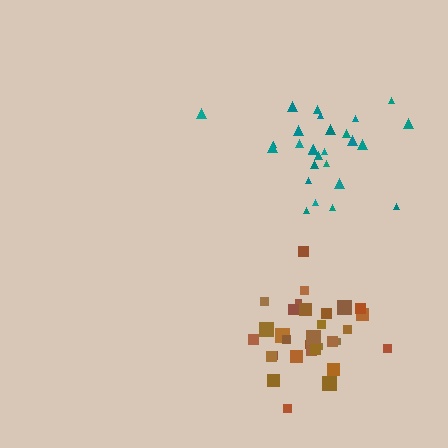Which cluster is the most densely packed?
Brown.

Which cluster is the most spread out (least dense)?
Teal.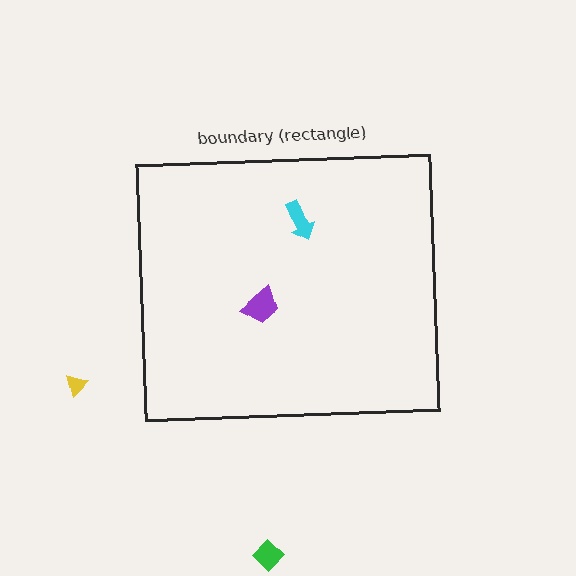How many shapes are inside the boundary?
2 inside, 2 outside.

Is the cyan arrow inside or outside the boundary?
Inside.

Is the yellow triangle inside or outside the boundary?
Outside.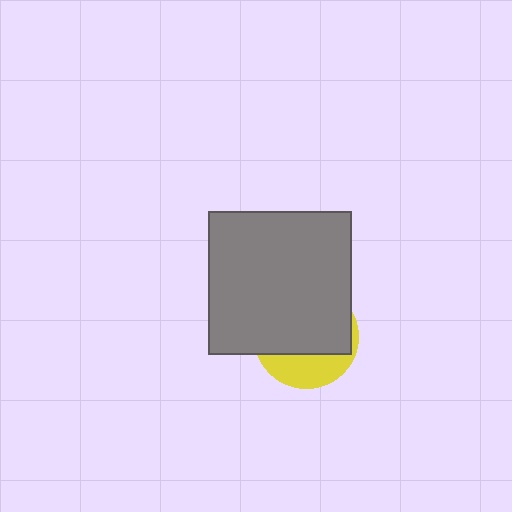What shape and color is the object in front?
The object in front is a gray square.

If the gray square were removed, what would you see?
You would see the complete yellow circle.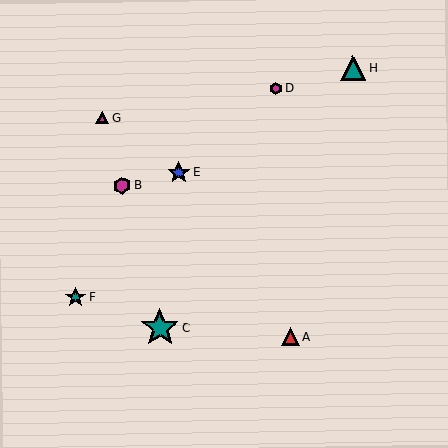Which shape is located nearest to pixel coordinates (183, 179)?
The blue star (labeled E) at (179, 172) is nearest to that location.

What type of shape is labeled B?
Shape B is a magenta hexagon.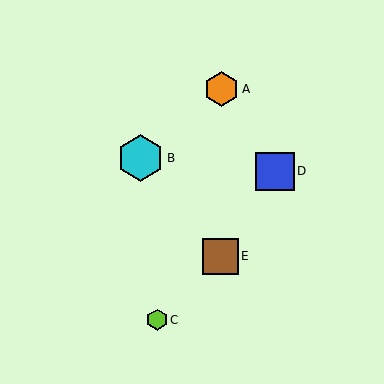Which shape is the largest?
The cyan hexagon (labeled B) is the largest.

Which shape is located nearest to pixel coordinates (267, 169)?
The blue square (labeled D) at (275, 171) is nearest to that location.